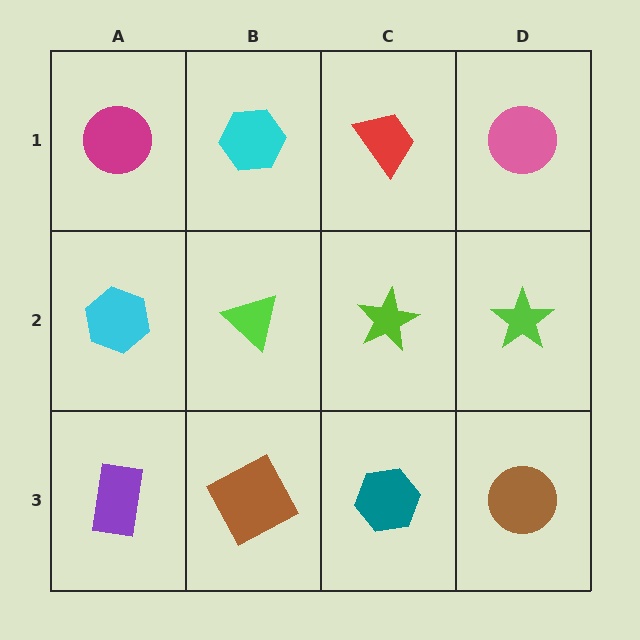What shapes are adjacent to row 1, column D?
A lime star (row 2, column D), a red trapezoid (row 1, column C).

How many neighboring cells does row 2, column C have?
4.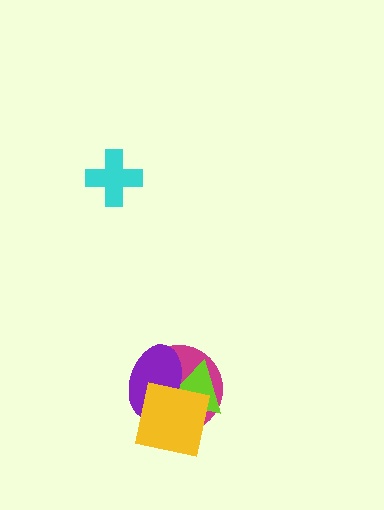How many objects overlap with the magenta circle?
3 objects overlap with the magenta circle.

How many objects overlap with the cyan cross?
0 objects overlap with the cyan cross.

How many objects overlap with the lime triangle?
3 objects overlap with the lime triangle.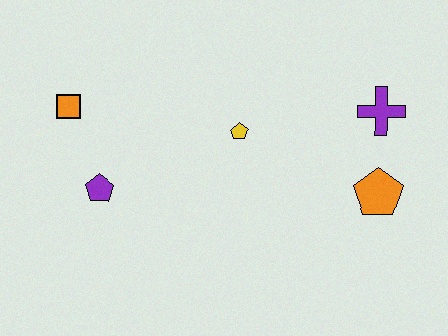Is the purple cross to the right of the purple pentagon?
Yes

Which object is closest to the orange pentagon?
The purple cross is closest to the orange pentagon.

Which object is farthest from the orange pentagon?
The orange square is farthest from the orange pentagon.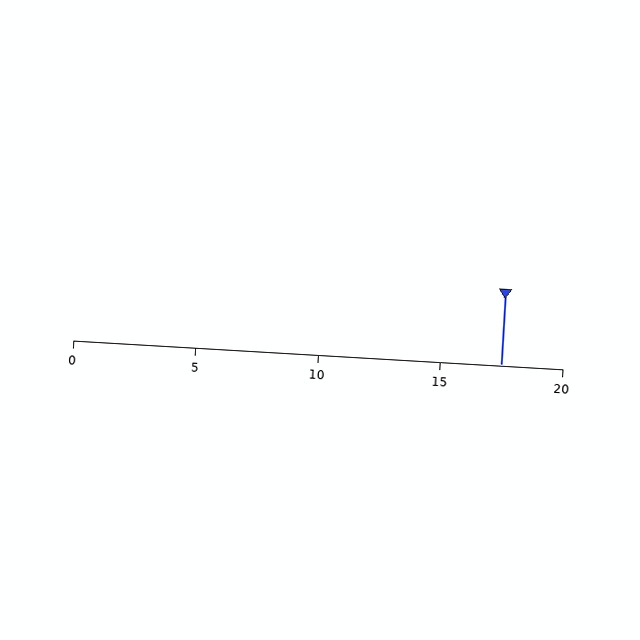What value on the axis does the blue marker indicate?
The marker indicates approximately 17.5.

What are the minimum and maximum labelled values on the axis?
The axis runs from 0 to 20.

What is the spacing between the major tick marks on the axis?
The major ticks are spaced 5 apart.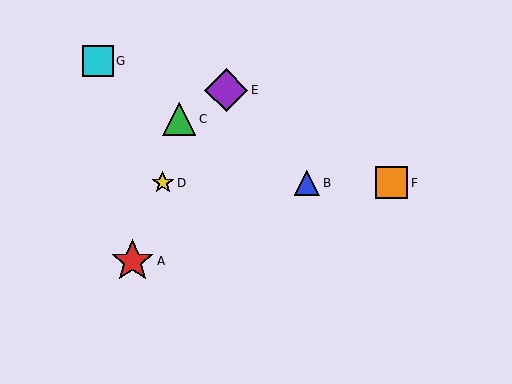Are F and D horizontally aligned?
Yes, both are at y≈183.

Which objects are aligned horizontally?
Objects B, D, F are aligned horizontally.